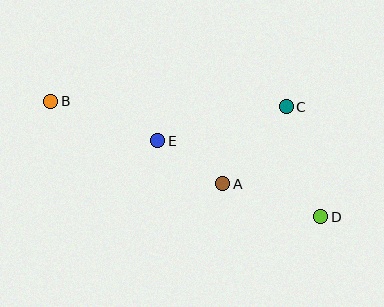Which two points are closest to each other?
Points A and E are closest to each other.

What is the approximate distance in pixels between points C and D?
The distance between C and D is approximately 115 pixels.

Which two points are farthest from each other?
Points B and D are farthest from each other.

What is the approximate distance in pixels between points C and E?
The distance between C and E is approximately 133 pixels.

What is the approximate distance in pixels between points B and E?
The distance between B and E is approximately 114 pixels.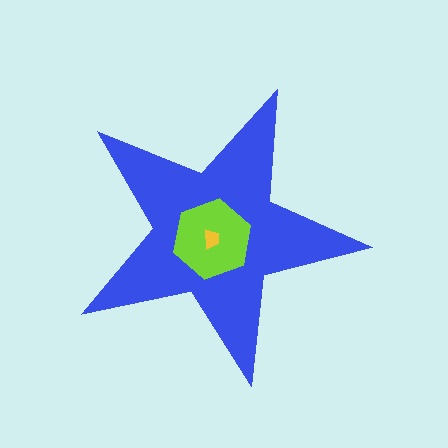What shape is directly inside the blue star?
The lime hexagon.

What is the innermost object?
The yellow trapezoid.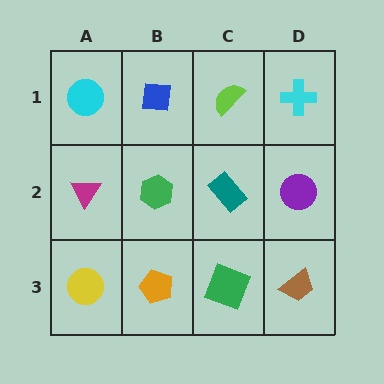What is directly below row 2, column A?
A yellow circle.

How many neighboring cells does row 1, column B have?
3.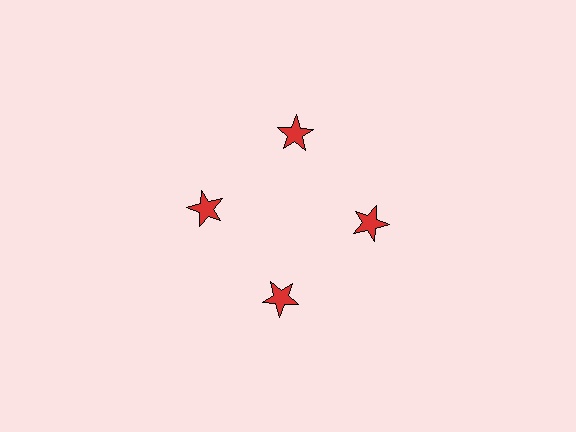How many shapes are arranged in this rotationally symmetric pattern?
There are 4 shapes, arranged in 4 groups of 1.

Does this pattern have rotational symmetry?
Yes, this pattern has 4-fold rotational symmetry. It looks the same after rotating 90 degrees around the center.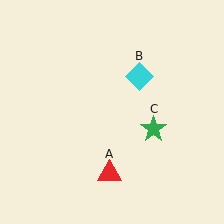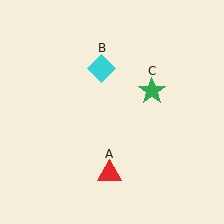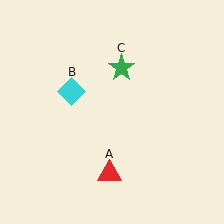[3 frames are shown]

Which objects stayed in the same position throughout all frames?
Red triangle (object A) remained stationary.